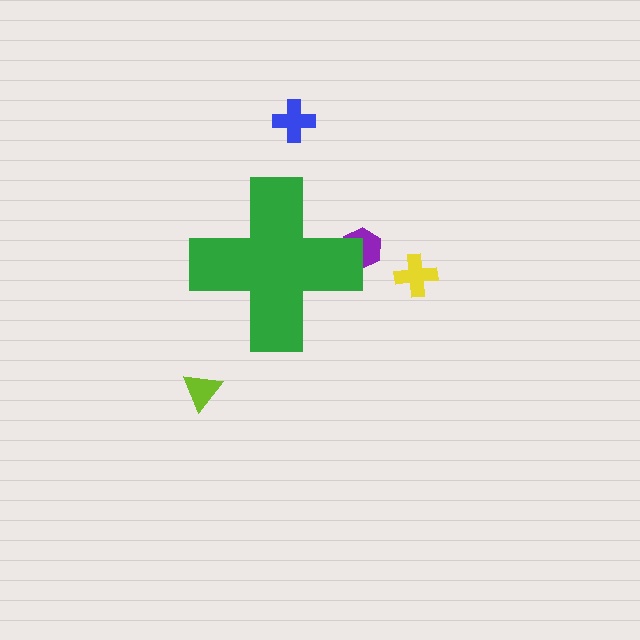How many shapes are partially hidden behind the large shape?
1 shape is partially hidden.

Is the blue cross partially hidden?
No, the blue cross is fully visible.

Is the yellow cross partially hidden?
No, the yellow cross is fully visible.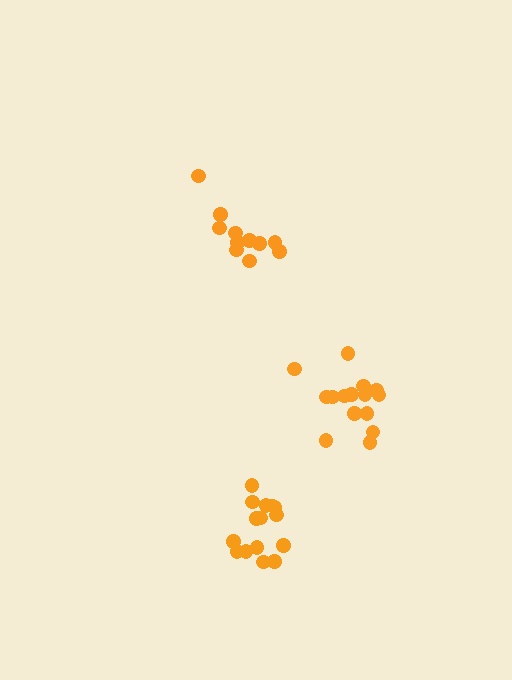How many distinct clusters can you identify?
There are 3 distinct clusters.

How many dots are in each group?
Group 1: 15 dots, Group 2: 15 dots, Group 3: 11 dots (41 total).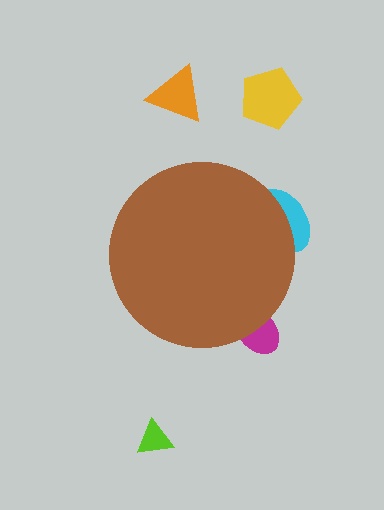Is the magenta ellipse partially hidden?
Yes, the magenta ellipse is partially hidden behind the brown circle.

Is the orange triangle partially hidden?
No, the orange triangle is fully visible.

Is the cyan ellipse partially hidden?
Yes, the cyan ellipse is partially hidden behind the brown circle.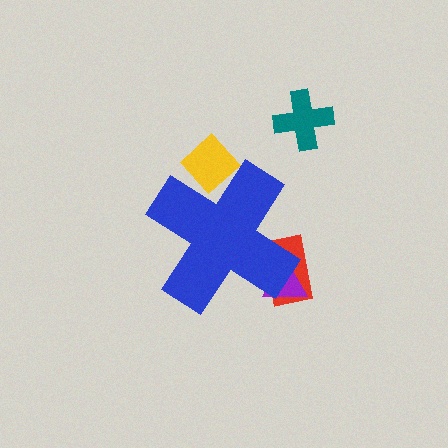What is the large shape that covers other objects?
A blue cross.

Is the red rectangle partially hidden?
Yes, the red rectangle is partially hidden behind the blue cross.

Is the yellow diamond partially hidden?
Yes, the yellow diamond is partially hidden behind the blue cross.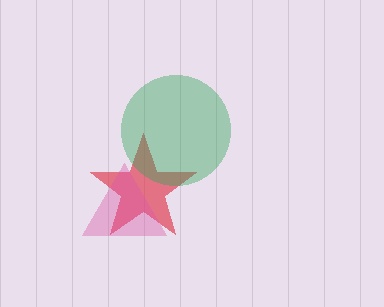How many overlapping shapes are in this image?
There are 3 overlapping shapes in the image.